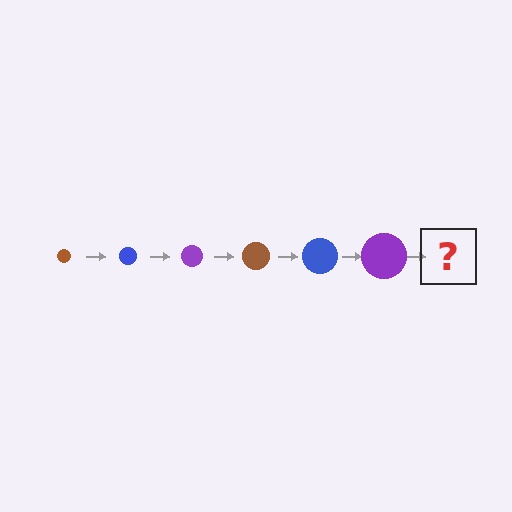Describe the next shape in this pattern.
It should be a brown circle, larger than the previous one.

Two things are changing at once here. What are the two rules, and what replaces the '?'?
The two rules are that the circle grows larger each step and the color cycles through brown, blue, and purple. The '?' should be a brown circle, larger than the previous one.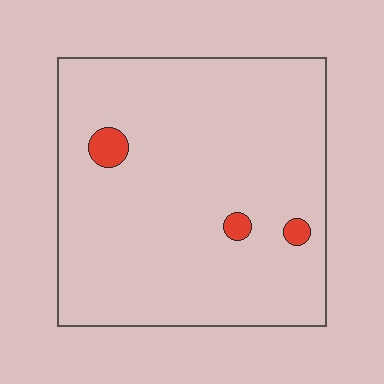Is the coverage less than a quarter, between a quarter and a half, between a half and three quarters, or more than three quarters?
Less than a quarter.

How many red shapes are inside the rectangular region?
3.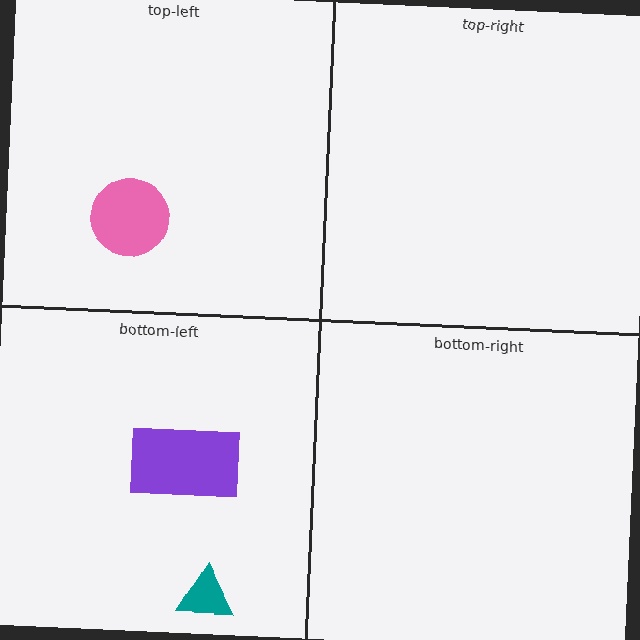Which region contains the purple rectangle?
The bottom-left region.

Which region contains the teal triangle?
The bottom-left region.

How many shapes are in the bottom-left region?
2.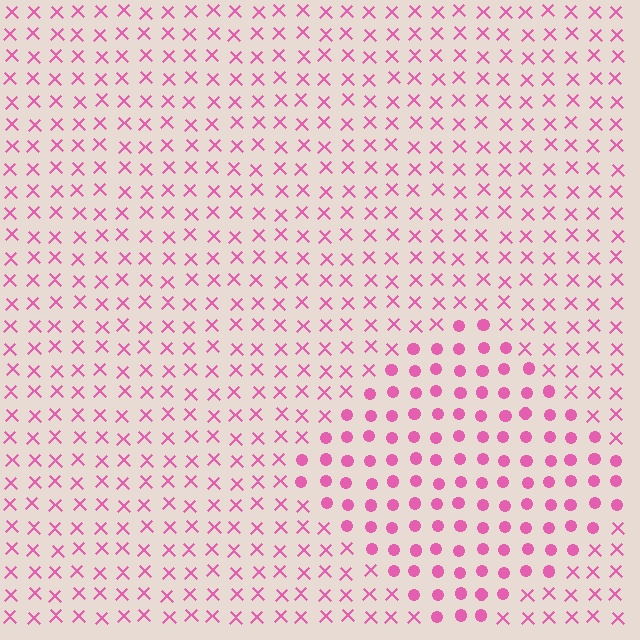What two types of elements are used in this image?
The image uses circles inside the diamond region and X marks outside it.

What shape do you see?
I see a diamond.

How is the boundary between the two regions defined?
The boundary is defined by a change in element shape: circles inside vs. X marks outside. All elements share the same color and spacing.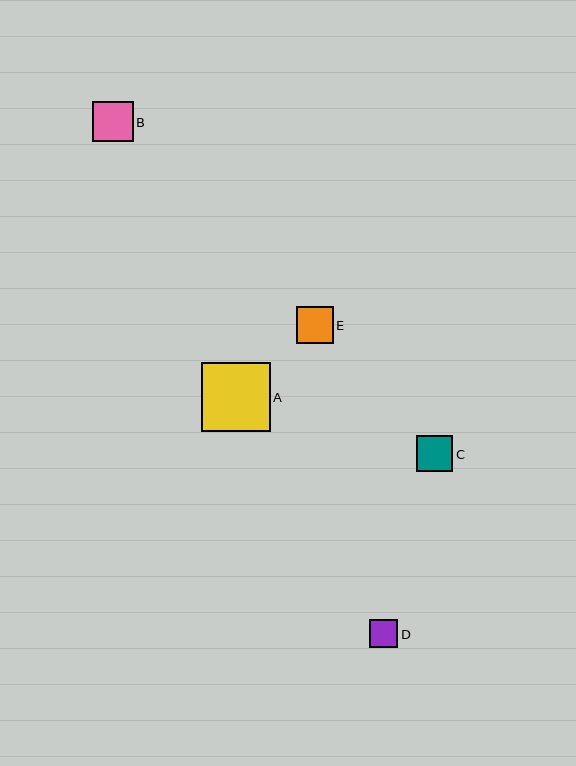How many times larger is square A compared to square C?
Square A is approximately 1.9 times the size of square C.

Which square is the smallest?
Square D is the smallest with a size of approximately 29 pixels.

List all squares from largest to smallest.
From largest to smallest: A, B, E, C, D.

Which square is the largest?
Square A is the largest with a size of approximately 69 pixels.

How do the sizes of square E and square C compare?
Square E and square C are approximately the same size.